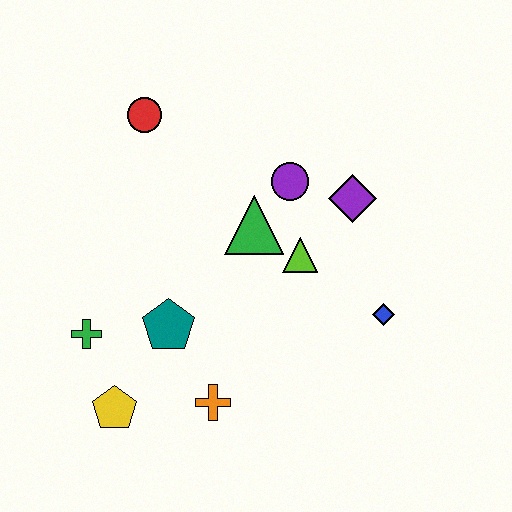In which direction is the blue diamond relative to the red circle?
The blue diamond is to the right of the red circle.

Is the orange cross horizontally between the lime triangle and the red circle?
Yes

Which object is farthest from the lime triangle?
The yellow pentagon is farthest from the lime triangle.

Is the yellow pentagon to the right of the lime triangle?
No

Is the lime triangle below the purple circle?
Yes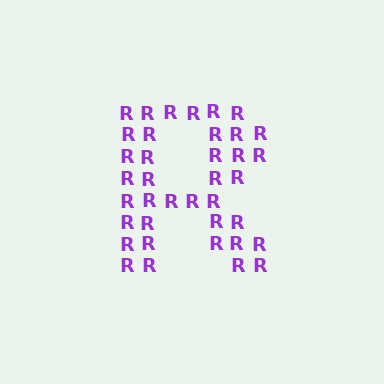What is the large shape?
The large shape is the letter R.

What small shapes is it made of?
It is made of small letter R's.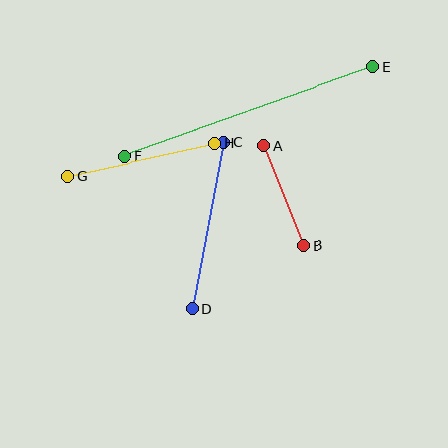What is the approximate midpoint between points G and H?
The midpoint is at approximately (141, 160) pixels.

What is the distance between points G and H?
The distance is approximately 150 pixels.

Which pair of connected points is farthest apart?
Points E and F are farthest apart.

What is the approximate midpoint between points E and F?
The midpoint is at approximately (249, 112) pixels.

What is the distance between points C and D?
The distance is approximately 170 pixels.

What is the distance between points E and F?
The distance is approximately 264 pixels.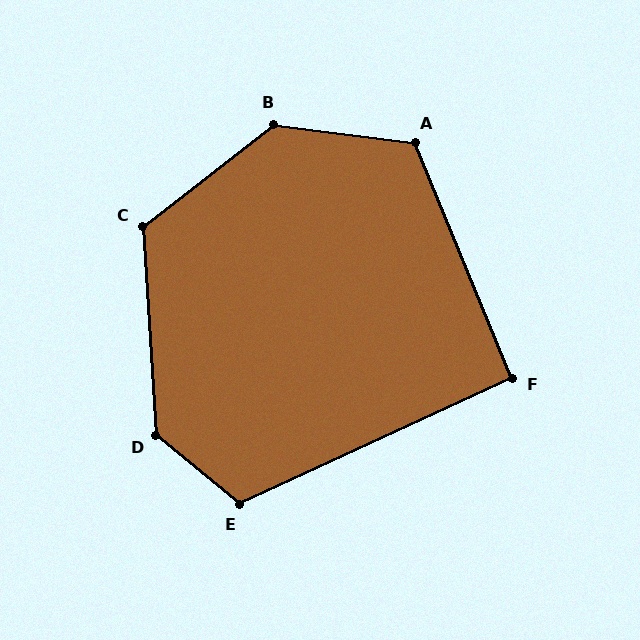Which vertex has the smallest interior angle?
F, at approximately 92 degrees.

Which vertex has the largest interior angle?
B, at approximately 135 degrees.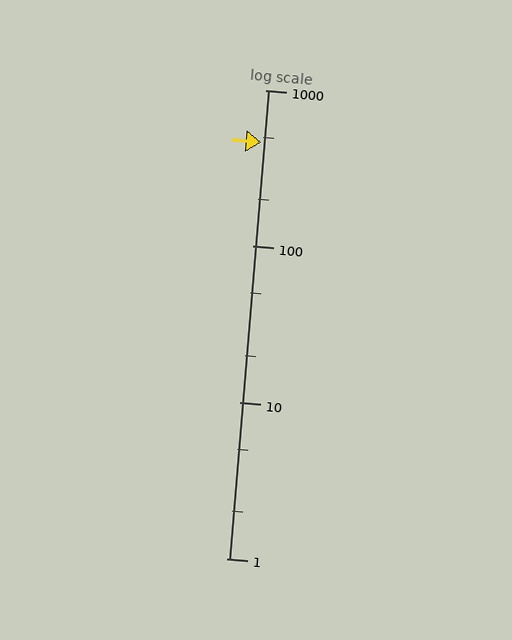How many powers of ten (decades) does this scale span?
The scale spans 3 decades, from 1 to 1000.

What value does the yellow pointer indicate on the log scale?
The pointer indicates approximately 460.